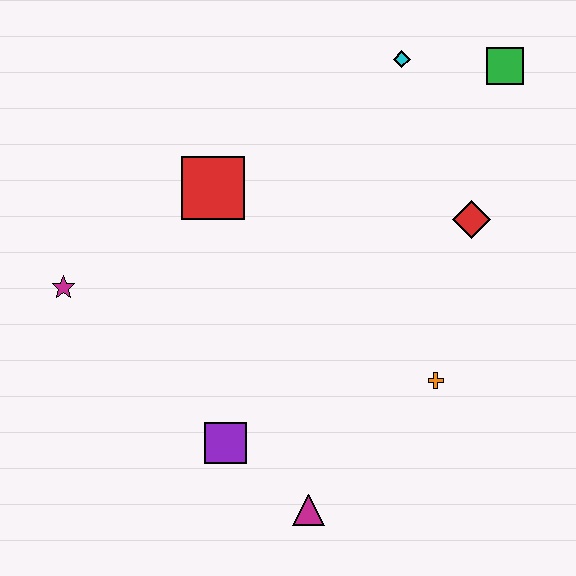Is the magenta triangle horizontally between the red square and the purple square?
No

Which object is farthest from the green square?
The magenta star is farthest from the green square.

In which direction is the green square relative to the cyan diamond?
The green square is to the right of the cyan diamond.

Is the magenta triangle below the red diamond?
Yes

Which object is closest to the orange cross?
The red diamond is closest to the orange cross.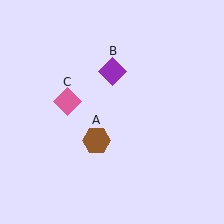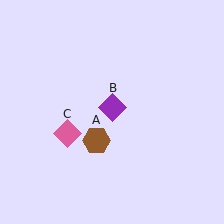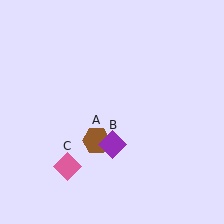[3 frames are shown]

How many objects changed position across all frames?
2 objects changed position: purple diamond (object B), pink diamond (object C).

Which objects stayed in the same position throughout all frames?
Brown hexagon (object A) remained stationary.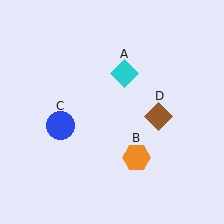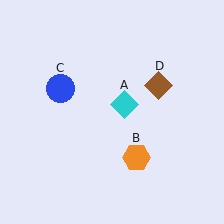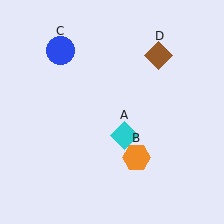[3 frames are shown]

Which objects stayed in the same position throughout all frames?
Orange hexagon (object B) remained stationary.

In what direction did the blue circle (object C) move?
The blue circle (object C) moved up.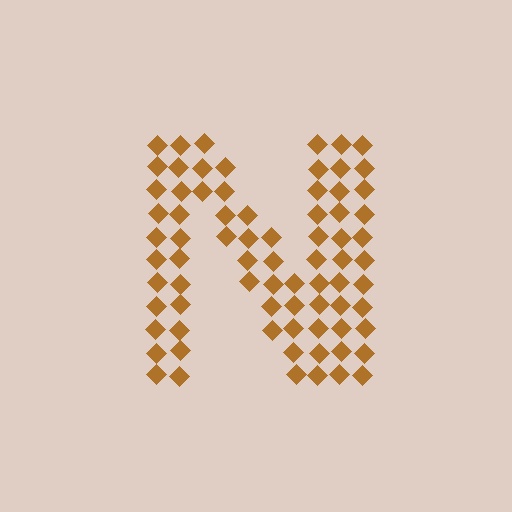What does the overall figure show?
The overall figure shows the letter N.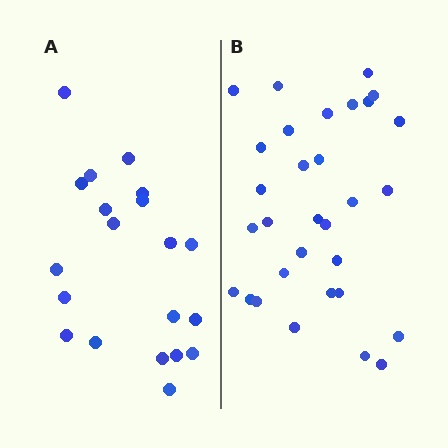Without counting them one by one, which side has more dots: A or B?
Region B (the right region) has more dots.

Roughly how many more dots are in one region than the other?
Region B has roughly 12 or so more dots than region A.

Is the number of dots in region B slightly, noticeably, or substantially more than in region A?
Region B has substantially more. The ratio is roughly 1.6 to 1.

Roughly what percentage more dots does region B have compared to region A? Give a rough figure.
About 55% more.